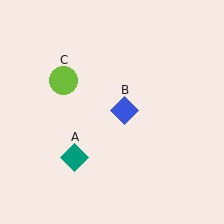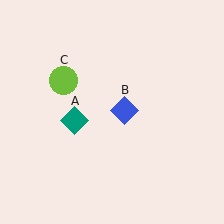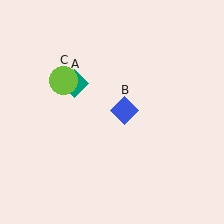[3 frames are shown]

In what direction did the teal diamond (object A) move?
The teal diamond (object A) moved up.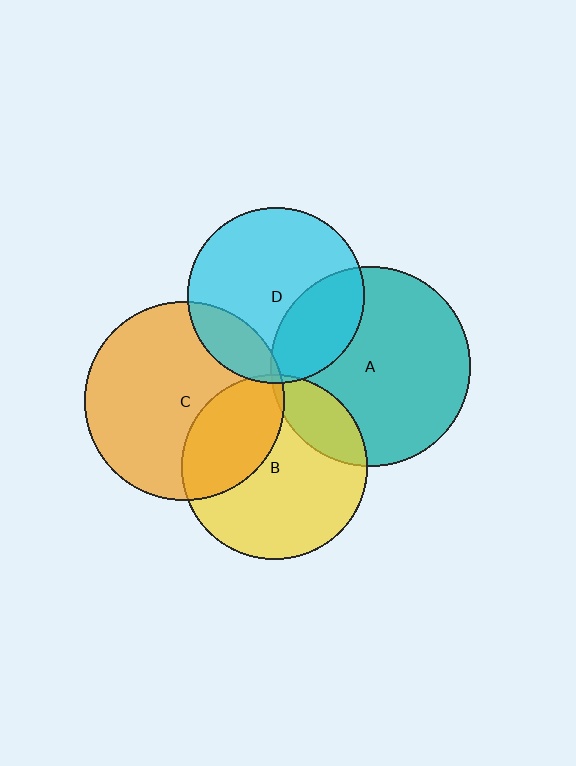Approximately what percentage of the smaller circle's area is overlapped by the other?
Approximately 15%.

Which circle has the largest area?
Circle A (teal).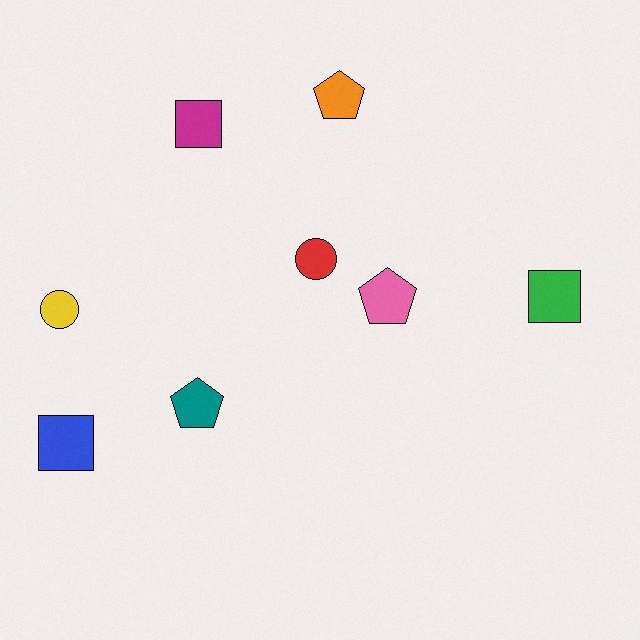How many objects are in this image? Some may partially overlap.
There are 8 objects.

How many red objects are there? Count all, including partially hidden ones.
There is 1 red object.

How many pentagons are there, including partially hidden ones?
There are 3 pentagons.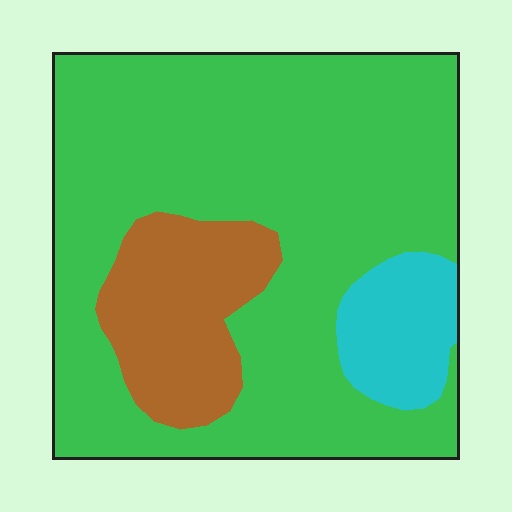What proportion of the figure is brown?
Brown takes up about one sixth (1/6) of the figure.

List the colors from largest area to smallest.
From largest to smallest: green, brown, cyan.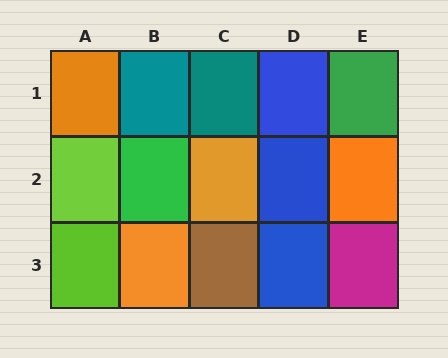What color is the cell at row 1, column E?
Green.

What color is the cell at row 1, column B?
Teal.